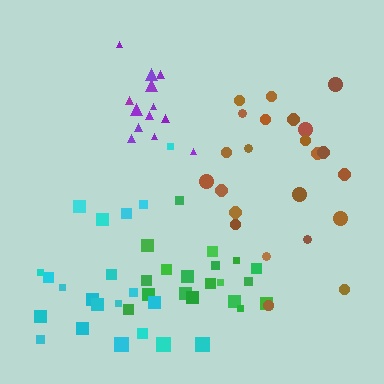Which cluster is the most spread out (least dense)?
Cyan.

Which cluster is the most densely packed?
Purple.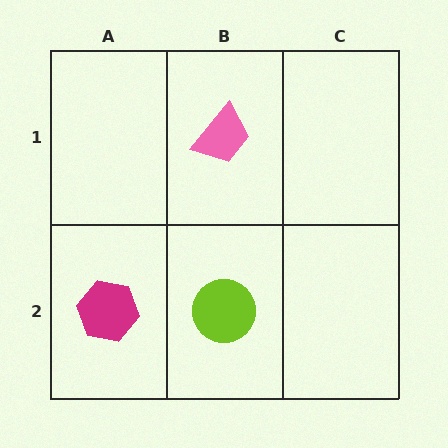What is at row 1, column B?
A pink trapezoid.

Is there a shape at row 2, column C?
No, that cell is empty.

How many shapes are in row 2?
2 shapes.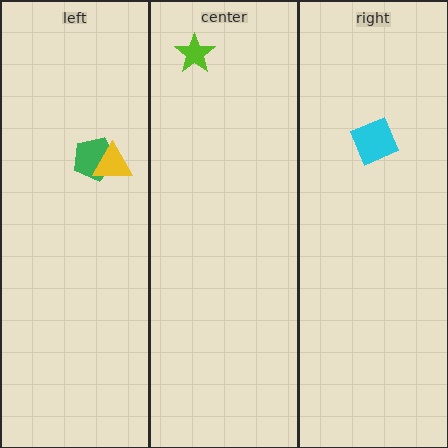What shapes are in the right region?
The cyan diamond.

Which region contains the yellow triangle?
The left region.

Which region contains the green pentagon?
The left region.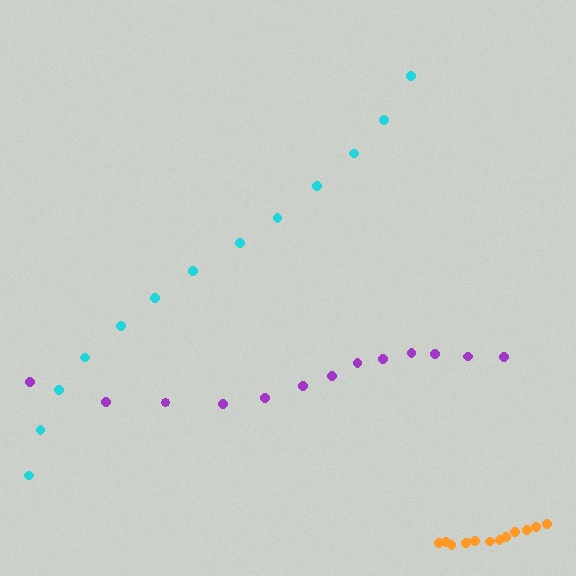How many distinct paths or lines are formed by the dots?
There are 3 distinct paths.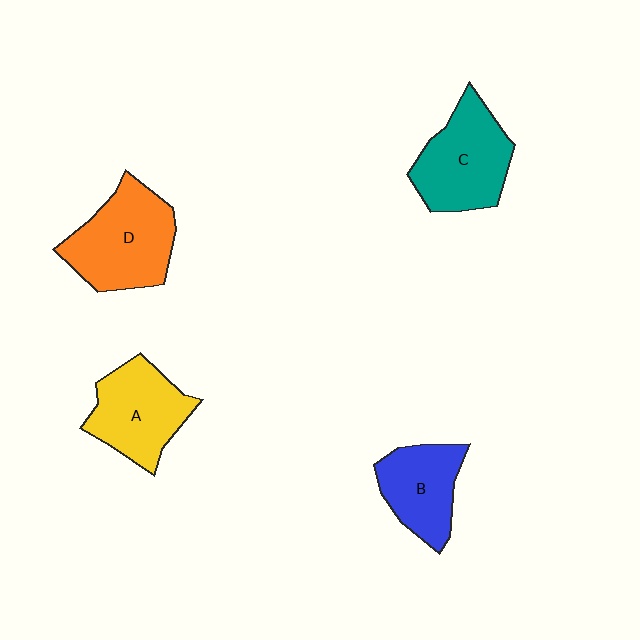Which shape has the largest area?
Shape D (orange).